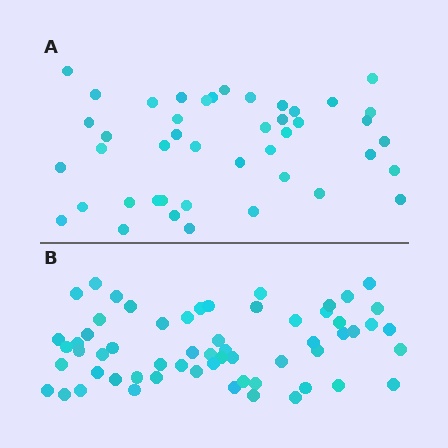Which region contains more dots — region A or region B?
Region B (the bottom region) has more dots.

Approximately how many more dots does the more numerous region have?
Region B has approximately 15 more dots than region A.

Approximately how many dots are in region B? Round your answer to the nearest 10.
About 60 dots.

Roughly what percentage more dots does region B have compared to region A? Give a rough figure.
About 35% more.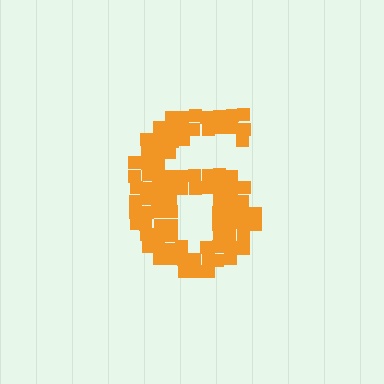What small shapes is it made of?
It is made of small squares.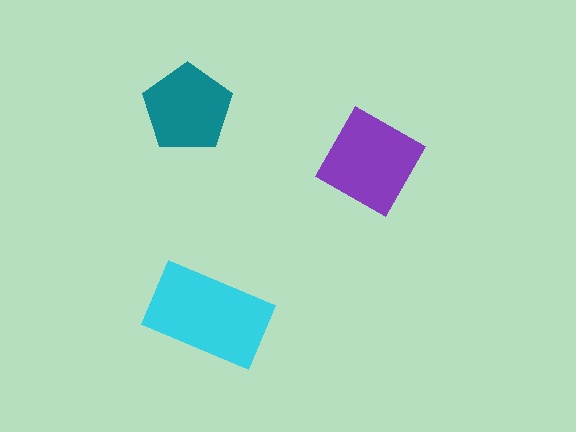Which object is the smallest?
The teal pentagon.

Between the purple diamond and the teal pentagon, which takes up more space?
The purple diamond.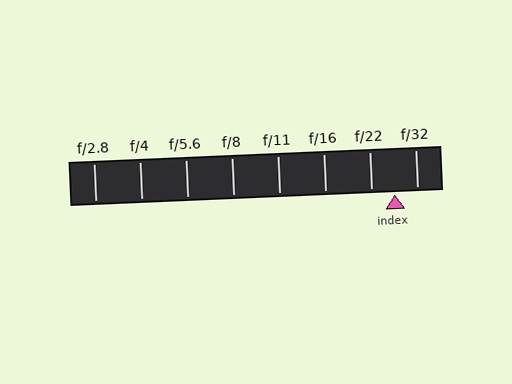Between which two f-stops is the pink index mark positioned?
The index mark is between f/22 and f/32.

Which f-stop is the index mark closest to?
The index mark is closest to f/32.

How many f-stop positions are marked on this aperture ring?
There are 8 f-stop positions marked.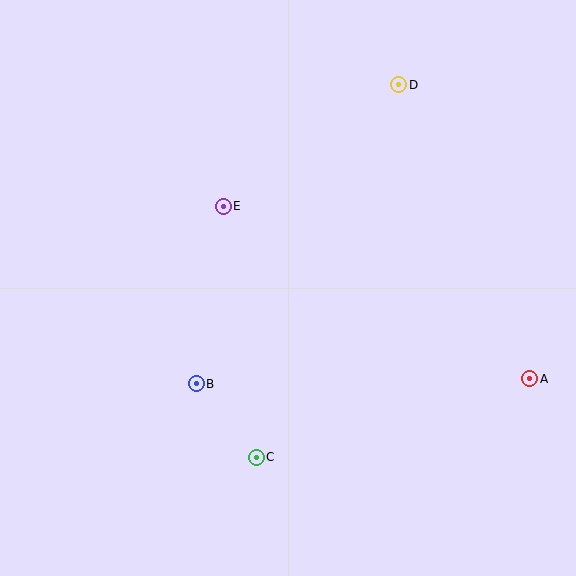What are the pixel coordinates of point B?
Point B is at (196, 384).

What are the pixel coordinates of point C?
Point C is at (256, 457).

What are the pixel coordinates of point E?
Point E is at (223, 206).